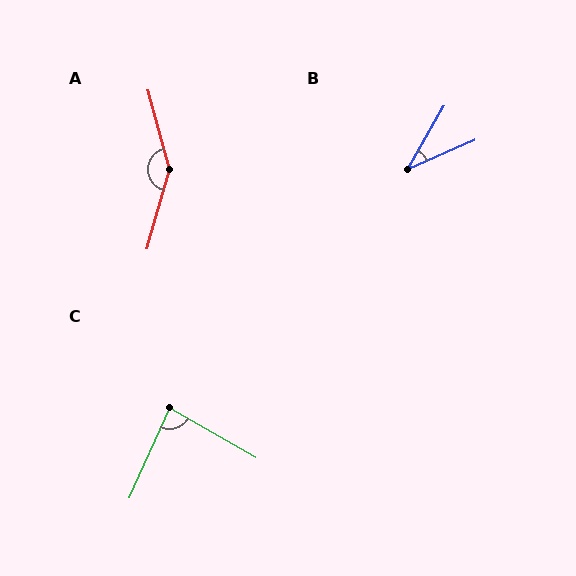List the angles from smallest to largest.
B (36°), C (84°), A (149°).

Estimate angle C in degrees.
Approximately 84 degrees.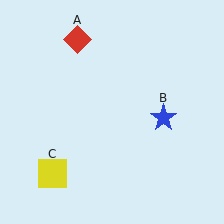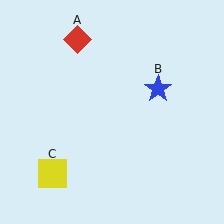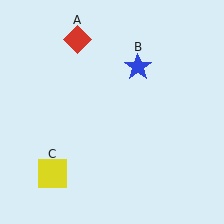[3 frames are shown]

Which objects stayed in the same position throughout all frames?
Red diamond (object A) and yellow square (object C) remained stationary.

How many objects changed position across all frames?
1 object changed position: blue star (object B).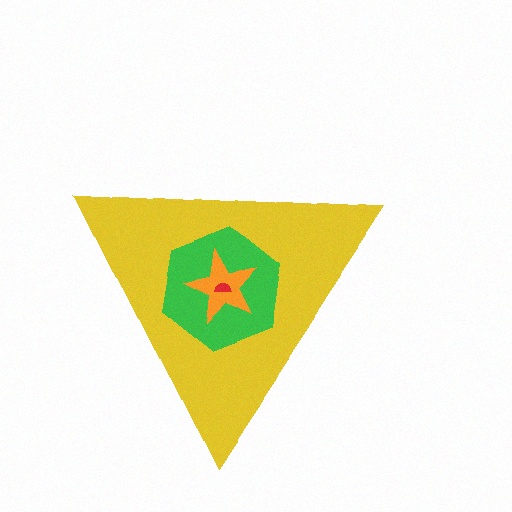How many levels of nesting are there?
4.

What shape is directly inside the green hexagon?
The orange star.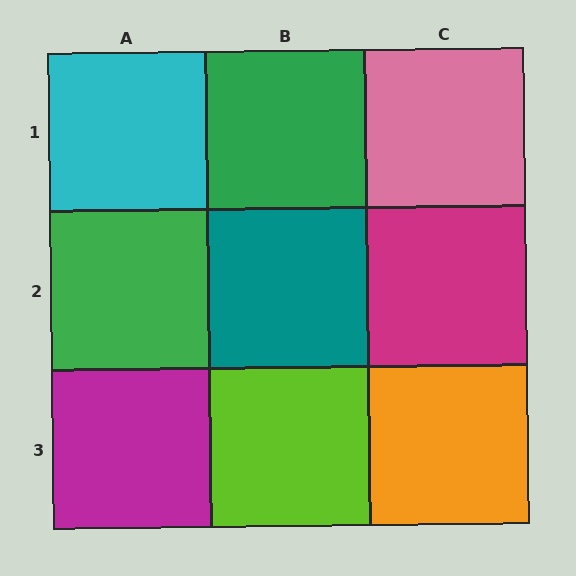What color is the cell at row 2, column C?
Magenta.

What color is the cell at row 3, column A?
Magenta.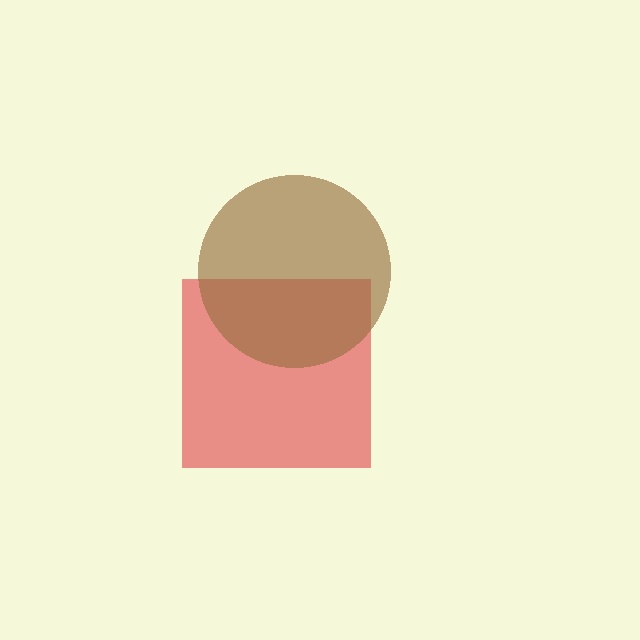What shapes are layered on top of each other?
The layered shapes are: a red square, a brown circle.